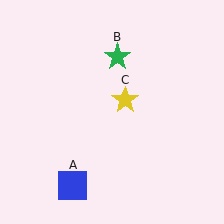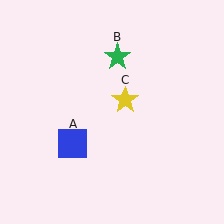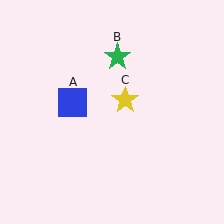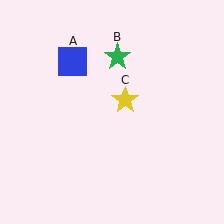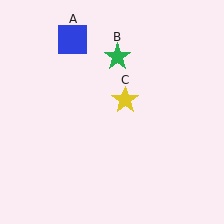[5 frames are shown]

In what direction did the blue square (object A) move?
The blue square (object A) moved up.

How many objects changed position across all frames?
1 object changed position: blue square (object A).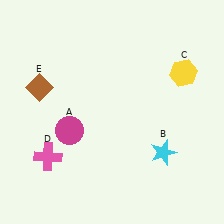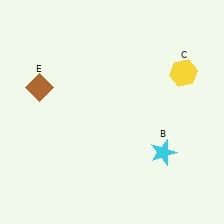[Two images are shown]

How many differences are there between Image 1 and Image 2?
There are 2 differences between the two images.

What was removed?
The pink cross (D), the magenta circle (A) were removed in Image 2.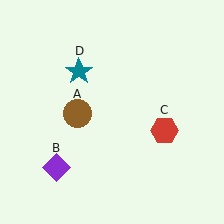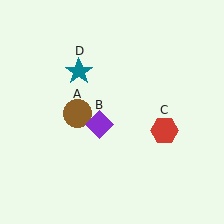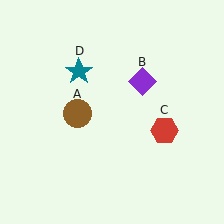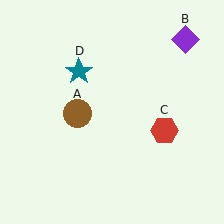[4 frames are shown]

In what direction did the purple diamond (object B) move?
The purple diamond (object B) moved up and to the right.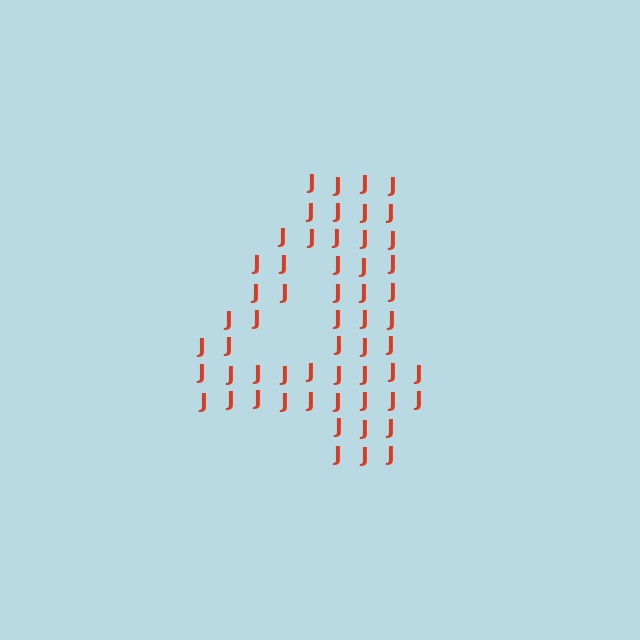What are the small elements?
The small elements are letter J's.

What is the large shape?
The large shape is the digit 4.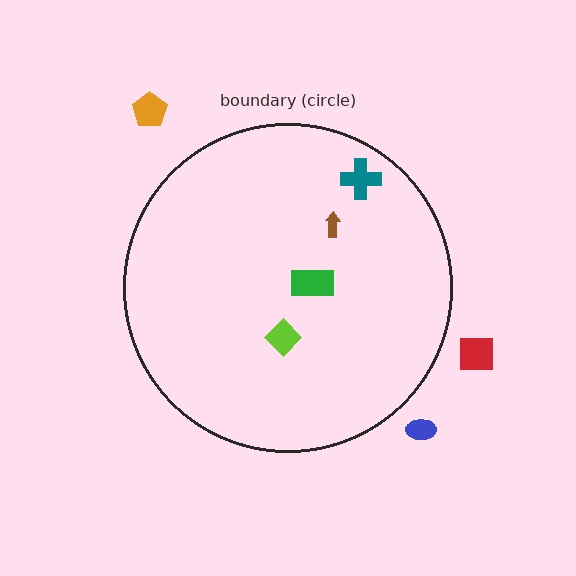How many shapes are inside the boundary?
4 inside, 3 outside.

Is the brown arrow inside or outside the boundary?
Inside.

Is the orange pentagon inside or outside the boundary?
Outside.